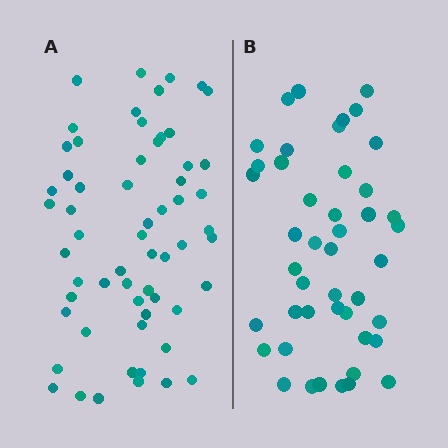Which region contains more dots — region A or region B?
Region A (the left region) has more dots.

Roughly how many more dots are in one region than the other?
Region A has approximately 15 more dots than region B.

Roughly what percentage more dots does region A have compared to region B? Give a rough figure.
About 35% more.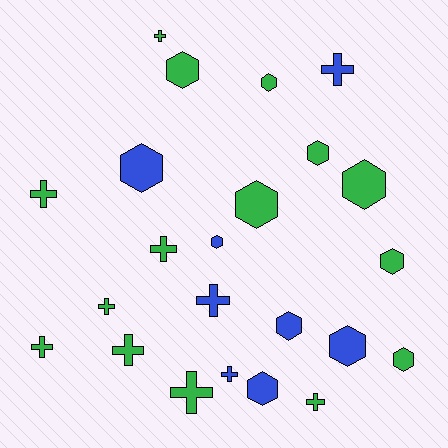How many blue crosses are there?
There are 3 blue crosses.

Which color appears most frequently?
Green, with 15 objects.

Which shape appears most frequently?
Hexagon, with 12 objects.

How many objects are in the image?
There are 23 objects.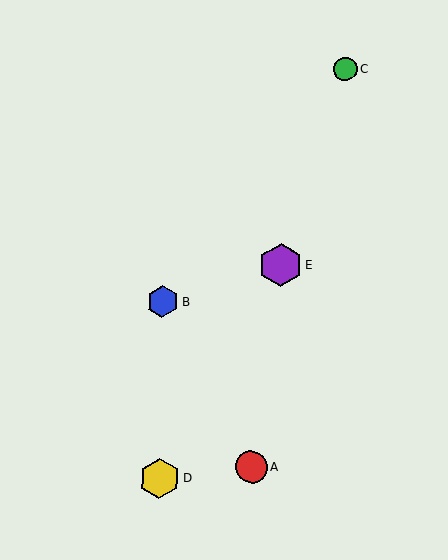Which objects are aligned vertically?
Objects B, D are aligned vertically.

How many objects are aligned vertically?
2 objects (B, D) are aligned vertically.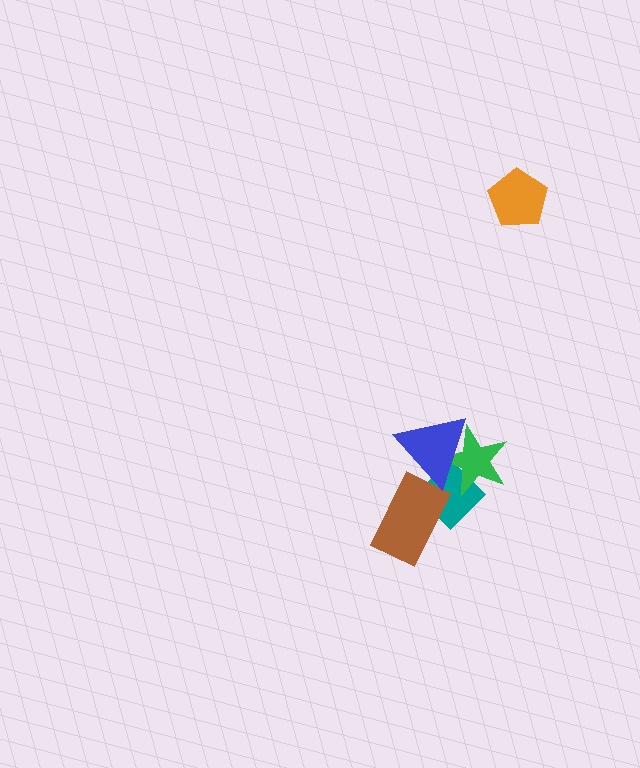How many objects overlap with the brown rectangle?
2 objects overlap with the brown rectangle.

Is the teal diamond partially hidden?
Yes, it is partially covered by another shape.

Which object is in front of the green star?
The blue triangle is in front of the green star.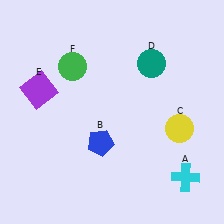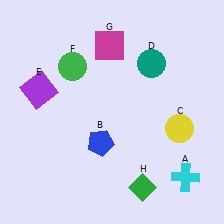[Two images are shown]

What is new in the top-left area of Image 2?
A magenta square (G) was added in the top-left area of Image 2.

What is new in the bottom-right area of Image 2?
A green diamond (H) was added in the bottom-right area of Image 2.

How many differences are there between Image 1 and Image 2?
There are 2 differences between the two images.